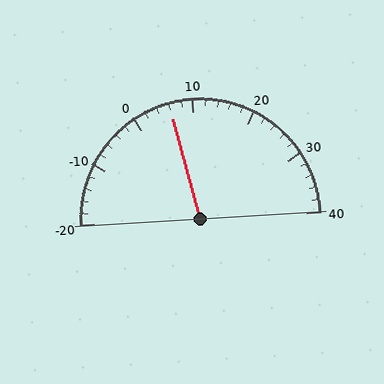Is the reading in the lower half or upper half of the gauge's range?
The reading is in the lower half of the range (-20 to 40).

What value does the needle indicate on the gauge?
The needle indicates approximately 6.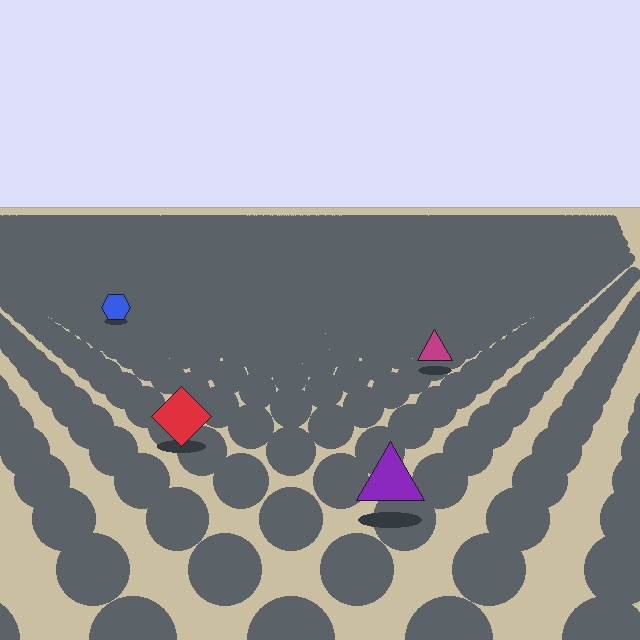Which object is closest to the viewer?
The purple triangle is closest. The texture marks near it are larger and more spread out.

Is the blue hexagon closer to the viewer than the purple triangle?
No. The purple triangle is closer — you can tell from the texture gradient: the ground texture is coarser near it.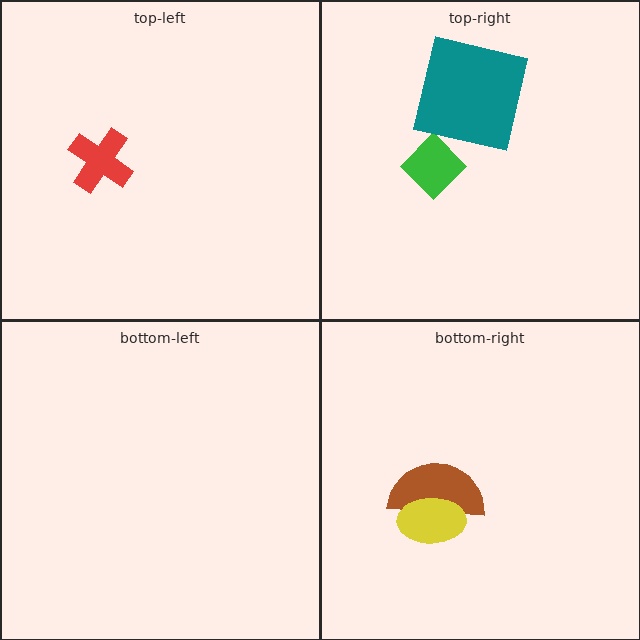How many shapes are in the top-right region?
2.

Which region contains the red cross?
The top-left region.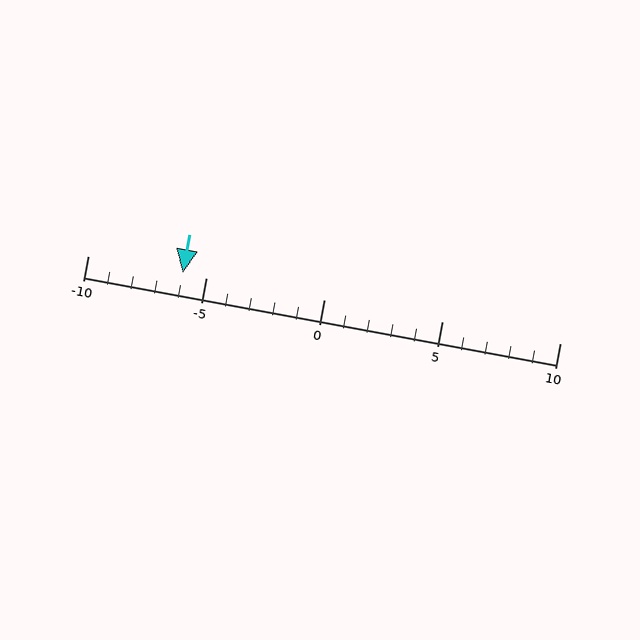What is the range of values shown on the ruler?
The ruler shows values from -10 to 10.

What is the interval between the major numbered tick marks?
The major tick marks are spaced 5 units apart.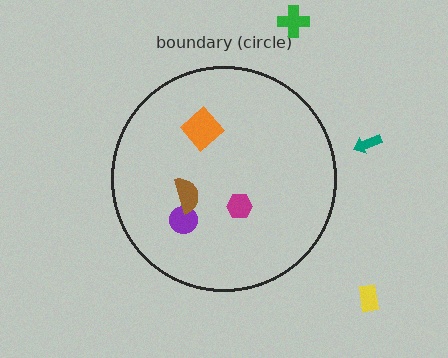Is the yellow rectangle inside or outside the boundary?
Outside.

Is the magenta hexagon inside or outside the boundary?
Inside.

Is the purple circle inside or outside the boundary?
Inside.